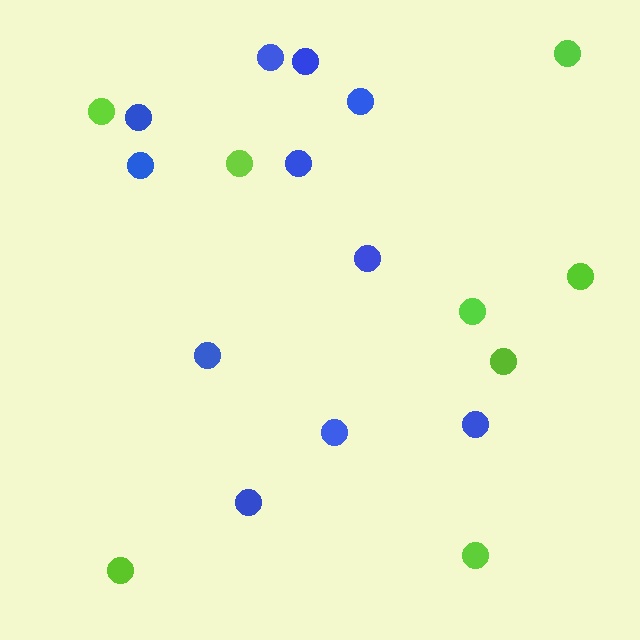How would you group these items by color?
There are 2 groups: one group of lime circles (8) and one group of blue circles (11).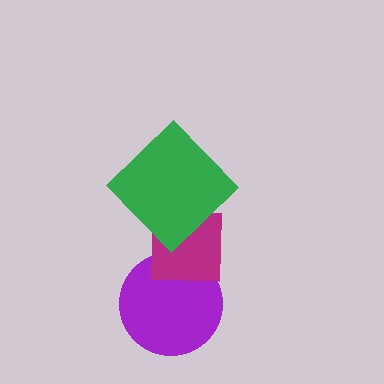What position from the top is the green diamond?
The green diamond is 1st from the top.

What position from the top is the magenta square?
The magenta square is 2nd from the top.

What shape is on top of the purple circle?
The magenta square is on top of the purple circle.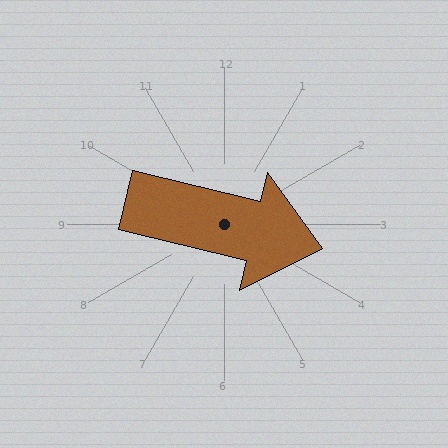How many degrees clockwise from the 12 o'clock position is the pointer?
Approximately 104 degrees.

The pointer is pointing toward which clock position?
Roughly 3 o'clock.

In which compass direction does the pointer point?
East.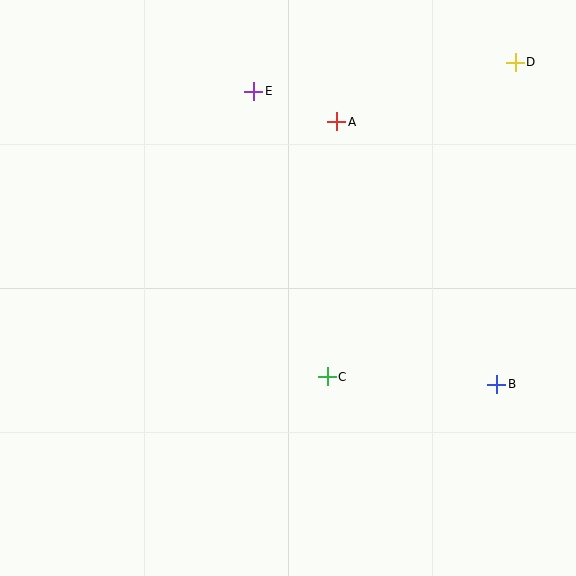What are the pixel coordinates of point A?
Point A is at (337, 122).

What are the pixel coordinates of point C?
Point C is at (327, 377).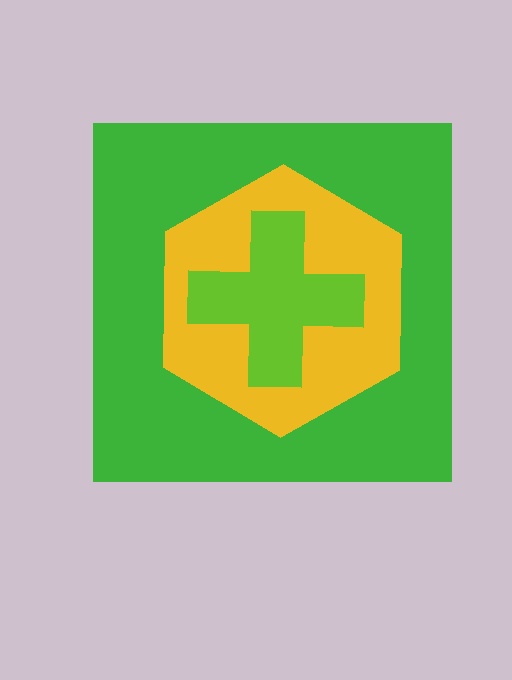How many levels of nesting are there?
3.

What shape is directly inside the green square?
The yellow hexagon.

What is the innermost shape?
The lime cross.